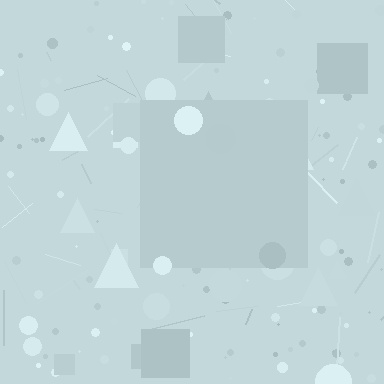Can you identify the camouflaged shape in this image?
The camouflaged shape is a square.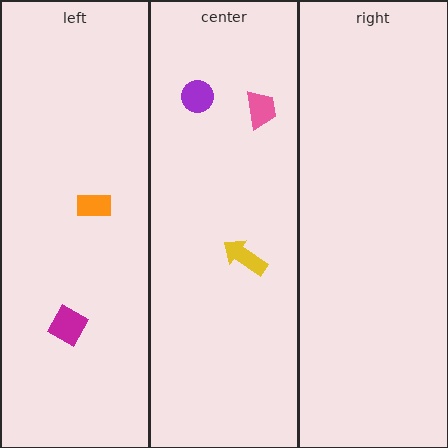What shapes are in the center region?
The yellow arrow, the pink trapezoid, the purple circle.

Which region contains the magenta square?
The left region.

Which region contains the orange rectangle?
The left region.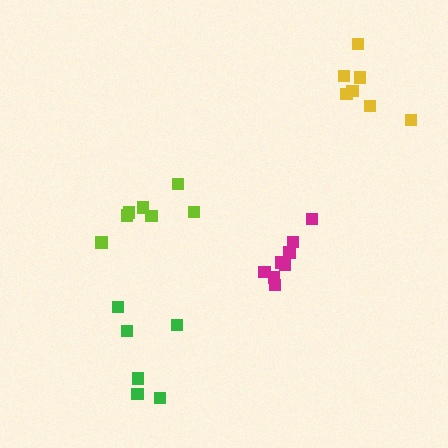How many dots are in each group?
Group 1: 6 dots, Group 2: 7 dots, Group 3: 7 dots, Group 4: 8 dots (28 total).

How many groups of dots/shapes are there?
There are 4 groups.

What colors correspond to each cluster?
The clusters are colored: green, lime, yellow, magenta.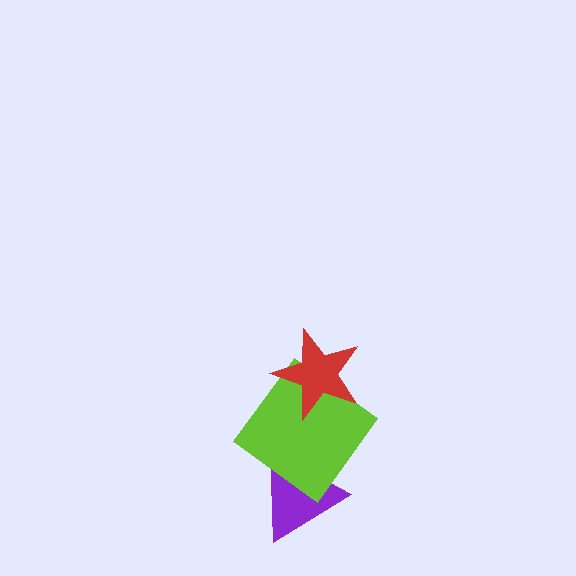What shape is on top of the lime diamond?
The red star is on top of the lime diamond.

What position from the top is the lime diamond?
The lime diamond is 2nd from the top.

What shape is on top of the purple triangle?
The lime diamond is on top of the purple triangle.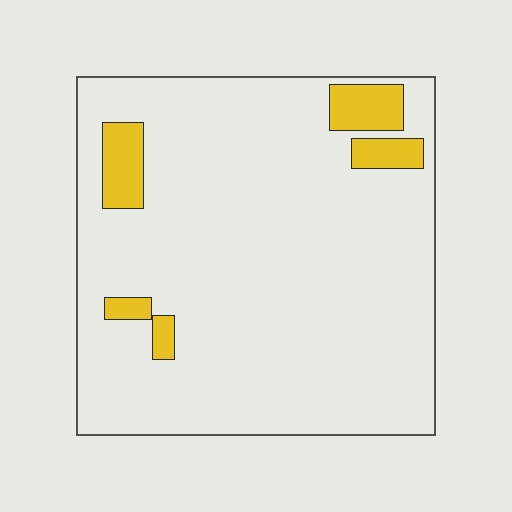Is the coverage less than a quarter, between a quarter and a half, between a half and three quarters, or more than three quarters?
Less than a quarter.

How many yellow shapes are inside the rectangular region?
5.